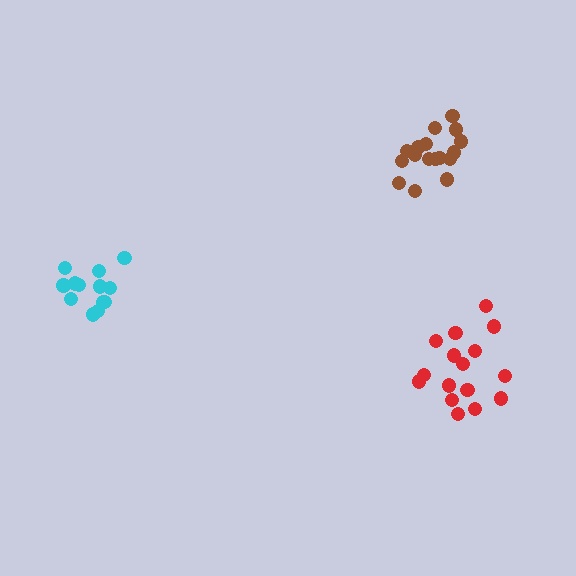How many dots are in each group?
Group 1: 17 dots, Group 2: 16 dots, Group 3: 13 dots (46 total).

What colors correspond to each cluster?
The clusters are colored: brown, red, cyan.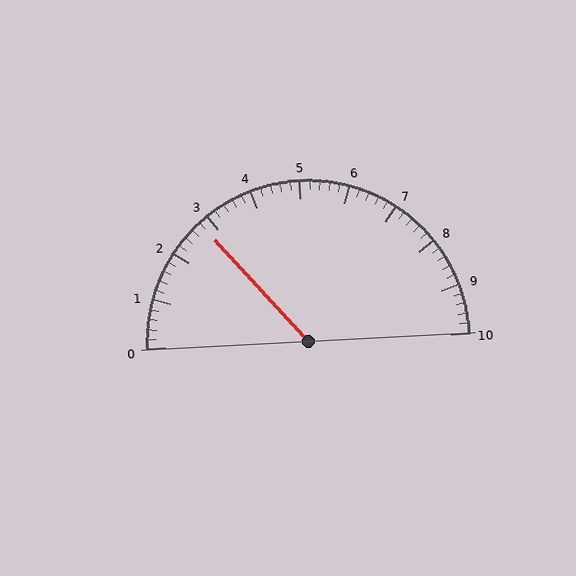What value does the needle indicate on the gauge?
The needle indicates approximately 2.8.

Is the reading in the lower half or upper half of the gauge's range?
The reading is in the lower half of the range (0 to 10).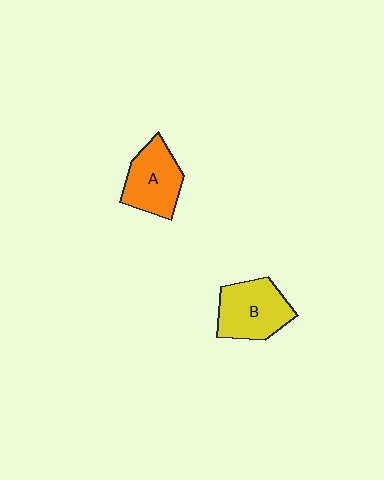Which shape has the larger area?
Shape B (yellow).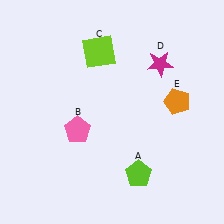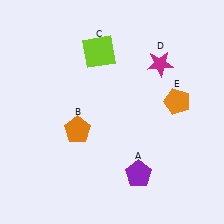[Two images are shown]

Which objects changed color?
A changed from lime to purple. B changed from pink to orange.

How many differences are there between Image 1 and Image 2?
There are 2 differences between the two images.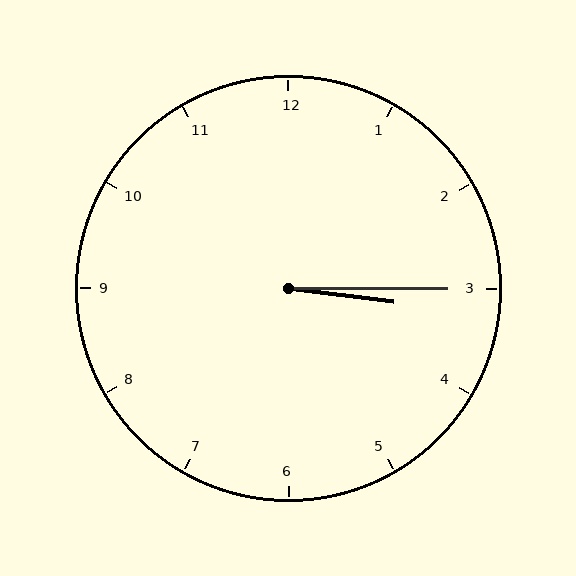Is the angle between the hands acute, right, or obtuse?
It is acute.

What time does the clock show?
3:15.